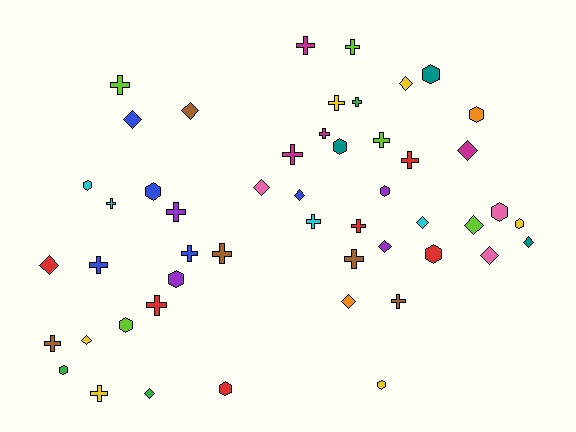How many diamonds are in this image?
There are 15 diamonds.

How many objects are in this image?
There are 50 objects.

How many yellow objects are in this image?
There are 6 yellow objects.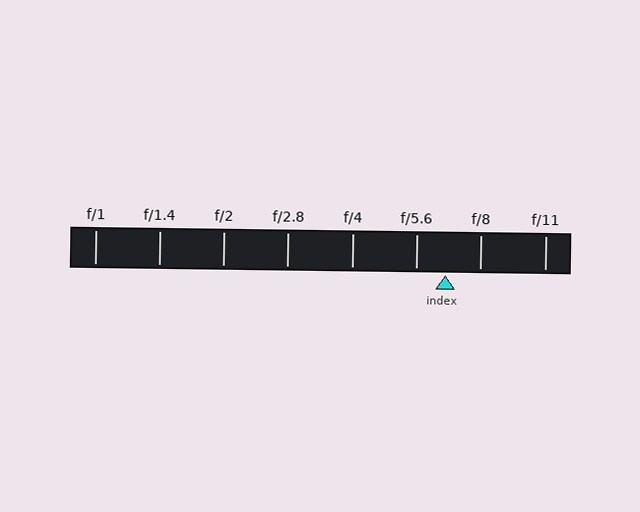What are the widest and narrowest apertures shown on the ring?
The widest aperture shown is f/1 and the narrowest is f/11.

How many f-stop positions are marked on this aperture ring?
There are 8 f-stop positions marked.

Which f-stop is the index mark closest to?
The index mark is closest to f/5.6.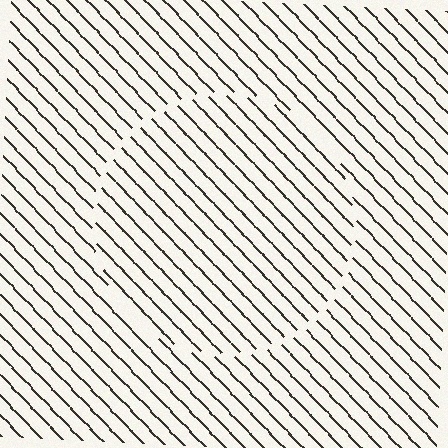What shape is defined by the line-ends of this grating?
An illusory circle. The interior of the shape contains the same grating, shifted by half a period — the contour is defined by the phase discontinuity where line-ends from the inner and outer gratings abut.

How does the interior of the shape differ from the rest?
The interior of the shape contains the same grating, shifted by half a period — the contour is defined by the phase discontinuity where line-ends from the inner and outer gratings abut.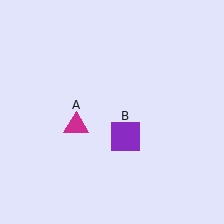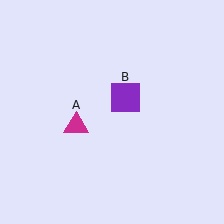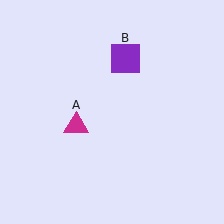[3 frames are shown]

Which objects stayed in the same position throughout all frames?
Magenta triangle (object A) remained stationary.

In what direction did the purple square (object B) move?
The purple square (object B) moved up.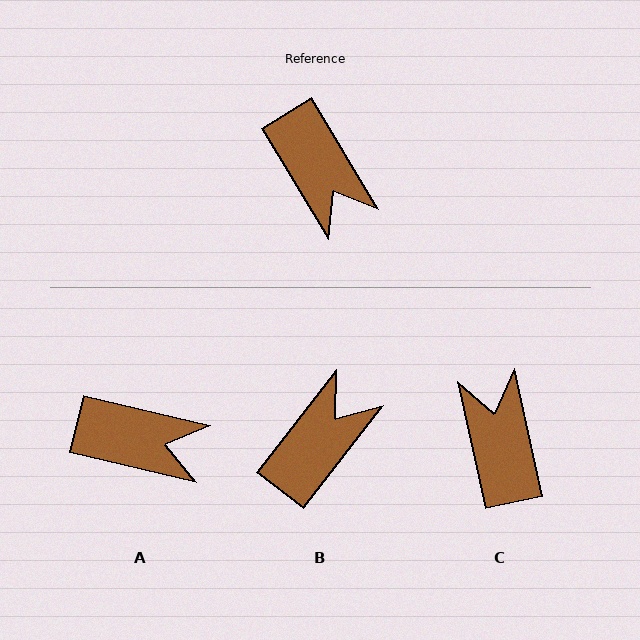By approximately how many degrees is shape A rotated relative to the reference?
Approximately 45 degrees counter-clockwise.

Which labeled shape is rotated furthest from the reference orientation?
C, about 161 degrees away.